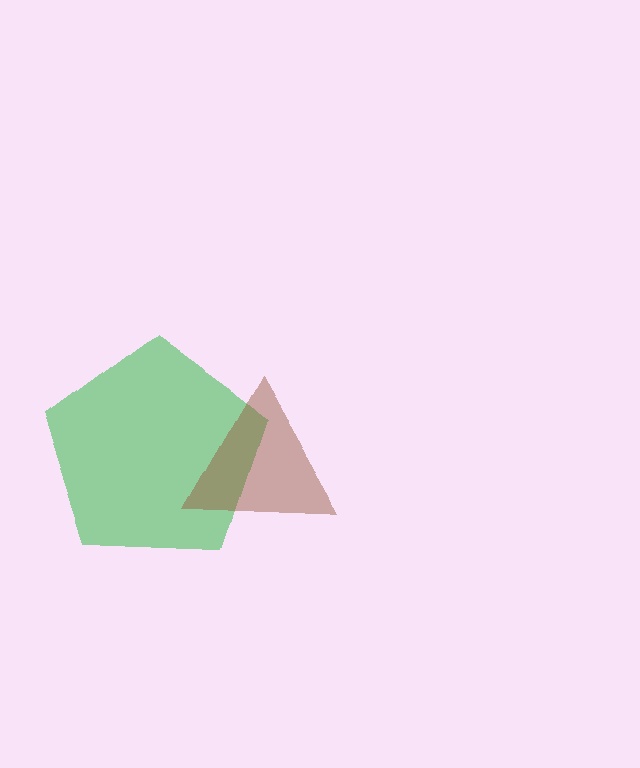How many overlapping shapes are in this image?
There are 2 overlapping shapes in the image.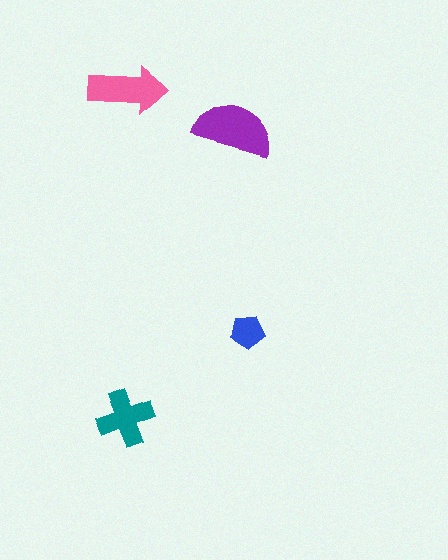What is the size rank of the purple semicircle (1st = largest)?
1st.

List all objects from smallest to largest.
The blue pentagon, the teal cross, the pink arrow, the purple semicircle.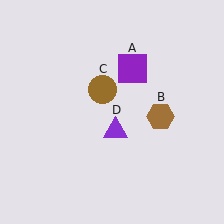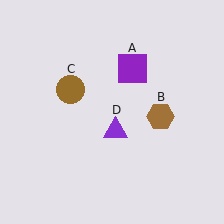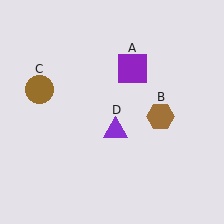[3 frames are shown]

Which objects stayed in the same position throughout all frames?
Purple square (object A) and brown hexagon (object B) and purple triangle (object D) remained stationary.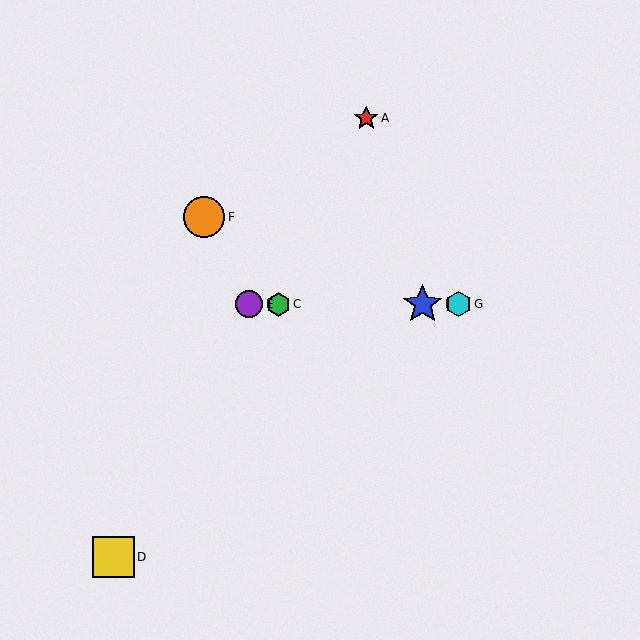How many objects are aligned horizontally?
4 objects (B, C, E, G) are aligned horizontally.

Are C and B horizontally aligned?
Yes, both are at y≈304.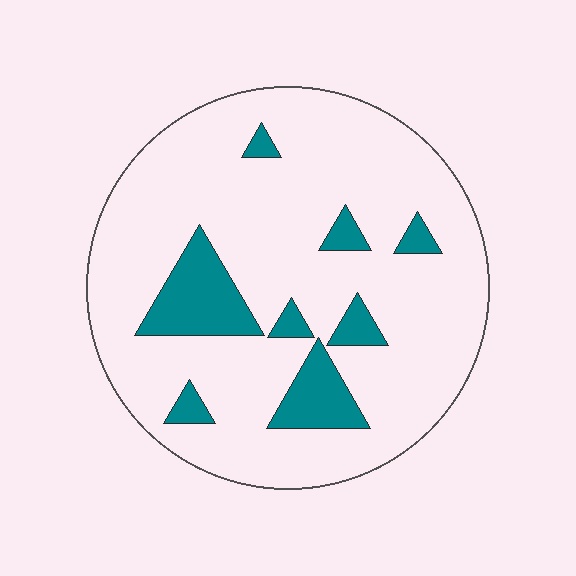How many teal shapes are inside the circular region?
8.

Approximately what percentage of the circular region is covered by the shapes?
Approximately 15%.